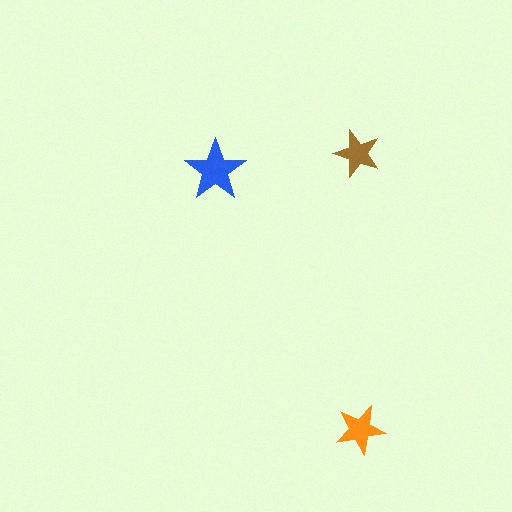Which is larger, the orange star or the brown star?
The orange one.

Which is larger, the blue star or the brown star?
The blue one.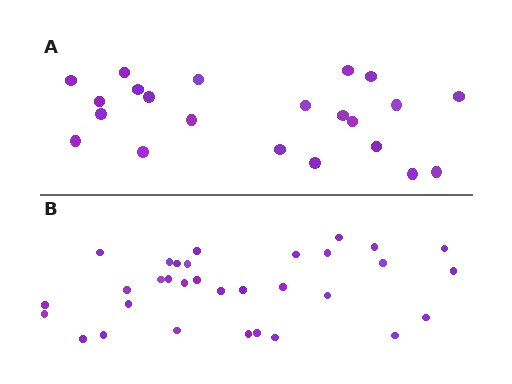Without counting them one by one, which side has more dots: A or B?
Region B (the bottom region) has more dots.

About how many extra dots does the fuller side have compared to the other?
Region B has roughly 10 or so more dots than region A.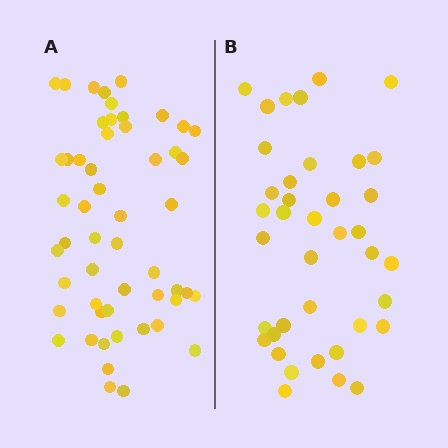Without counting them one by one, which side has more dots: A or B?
Region A (the left region) has more dots.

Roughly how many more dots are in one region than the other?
Region A has approximately 15 more dots than region B.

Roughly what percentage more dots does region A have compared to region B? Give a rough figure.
About 35% more.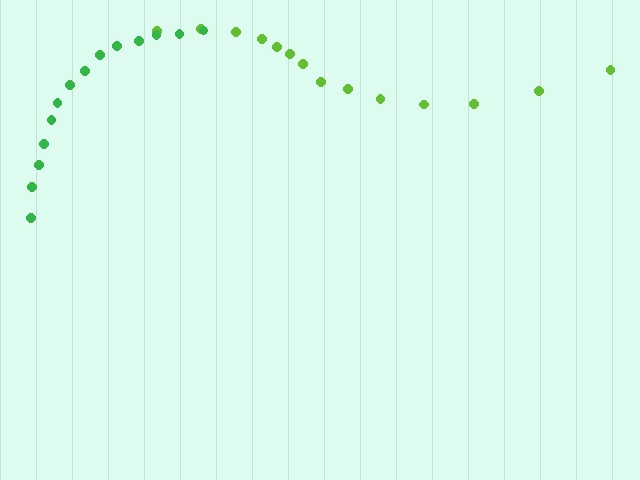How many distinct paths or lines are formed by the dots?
There are 2 distinct paths.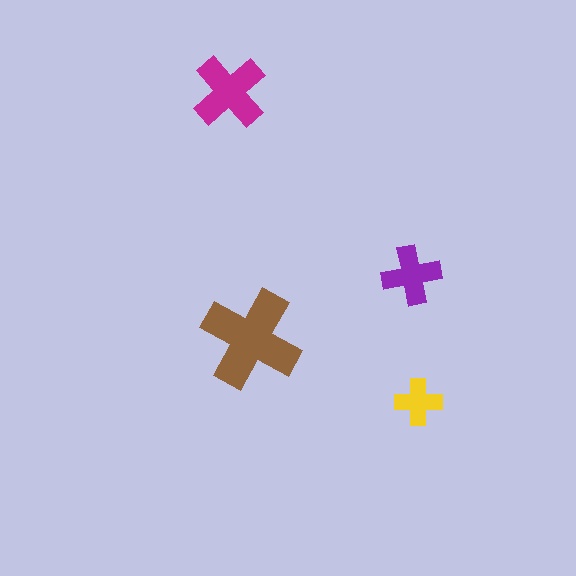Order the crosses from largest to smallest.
the brown one, the magenta one, the purple one, the yellow one.